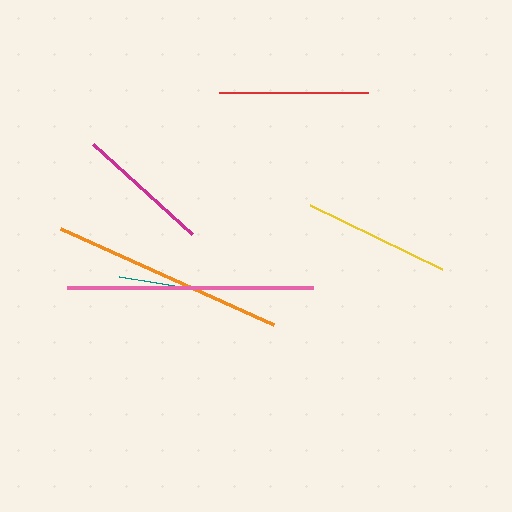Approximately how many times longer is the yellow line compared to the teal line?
The yellow line is approximately 2.0 times the length of the teal line.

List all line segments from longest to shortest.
From longest to shortest: pink, orange, red, yellow, magenta, teal.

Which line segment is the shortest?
The teal line is the shortest at approximately 75 pixels.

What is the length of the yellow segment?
The yellow segment is approximately 147 pixels long.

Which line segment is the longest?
The pink line is the longest at approximately 247 pixels.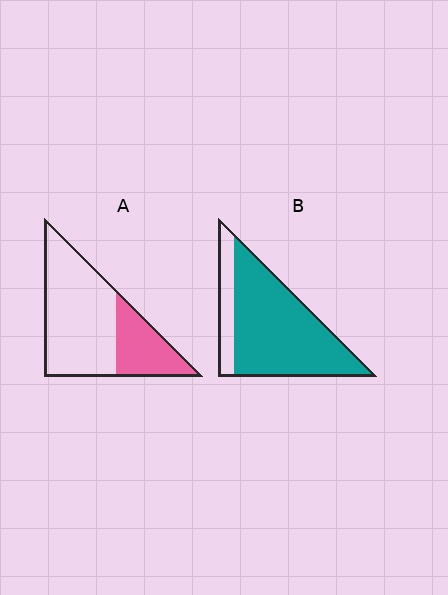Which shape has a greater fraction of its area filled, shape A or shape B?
Shape B.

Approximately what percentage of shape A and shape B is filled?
A is approximately 30% and B is approximately 80%.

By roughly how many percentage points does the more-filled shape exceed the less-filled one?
By roughly 50 percentage points (B over A).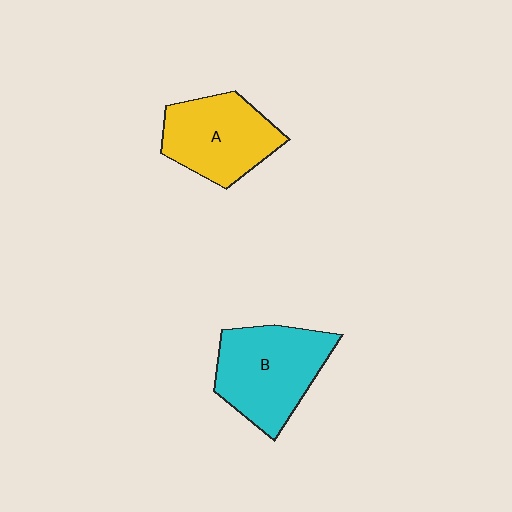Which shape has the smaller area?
Shape A (yellow).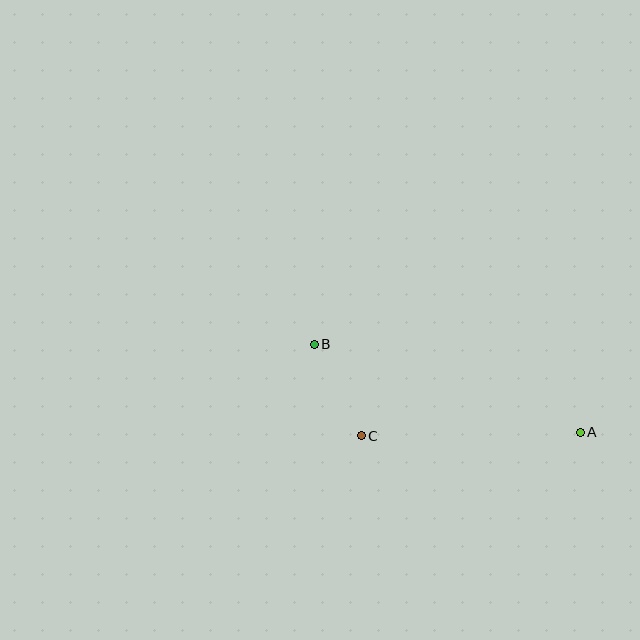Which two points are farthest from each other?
Points A and B are farthest from each other.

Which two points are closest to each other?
Points B and C are closest to each other.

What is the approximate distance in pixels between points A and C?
The distance between A and C is approximately 219 pixels.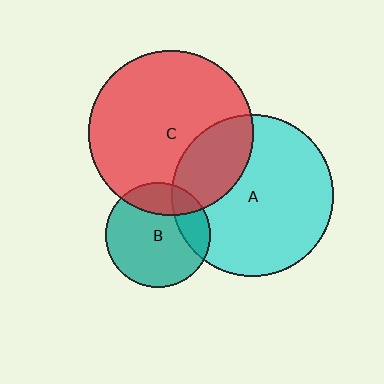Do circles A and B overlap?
Yes.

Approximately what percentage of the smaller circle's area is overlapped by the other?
Approximately 20%.